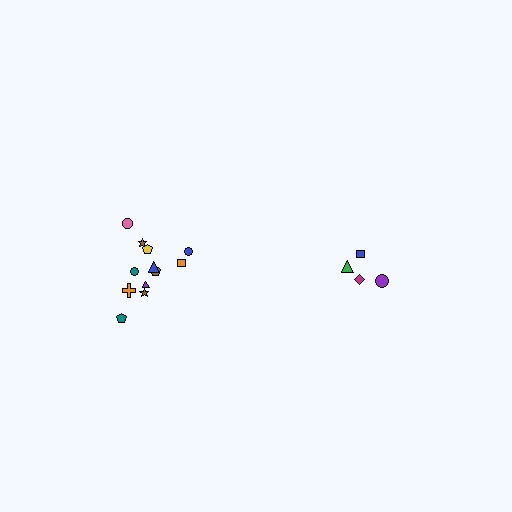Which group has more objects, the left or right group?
The left group.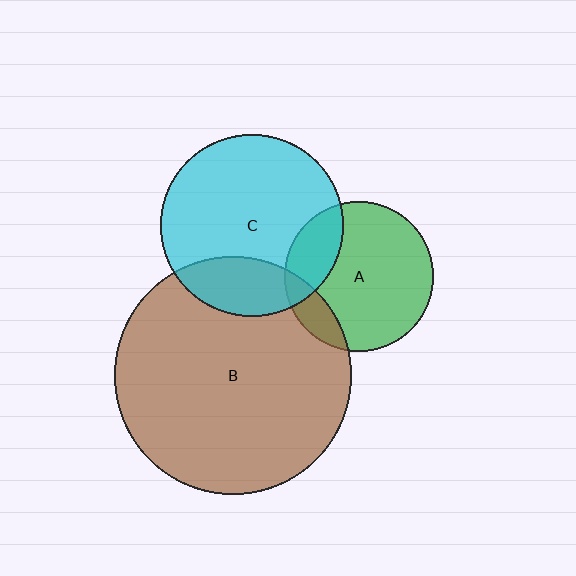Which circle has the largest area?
Circle B (brown).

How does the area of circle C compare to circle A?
Approximately 1.5 times.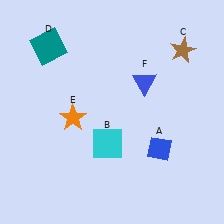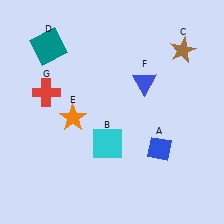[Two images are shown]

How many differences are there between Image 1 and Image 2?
There is 1 difference between the two images.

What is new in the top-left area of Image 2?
A red cross (G) was added in the top-left area of Image 2.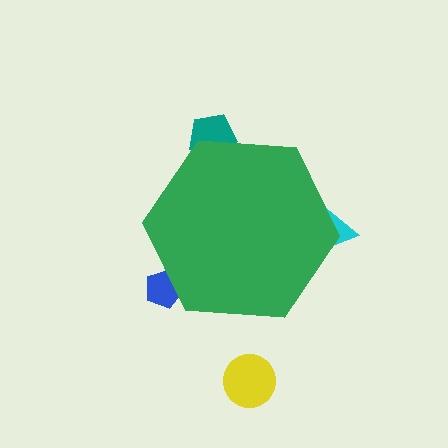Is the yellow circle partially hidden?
No, the yellow circle is fully visible.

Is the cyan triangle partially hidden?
Yes, the cyan triangle is partially hidden behind the green hexagon.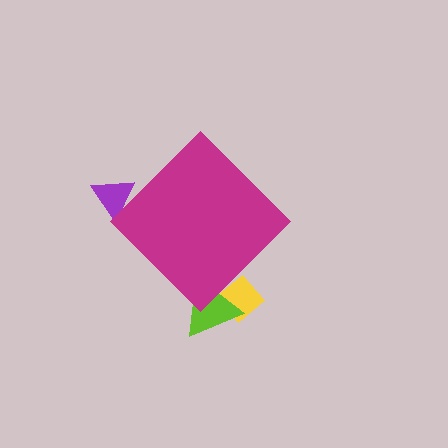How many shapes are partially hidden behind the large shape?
3 shapes are partially hidden.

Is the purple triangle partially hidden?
Yes, the purple triangle is partially hidden behind the magenta diamond.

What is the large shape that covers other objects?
A magenta diamond.